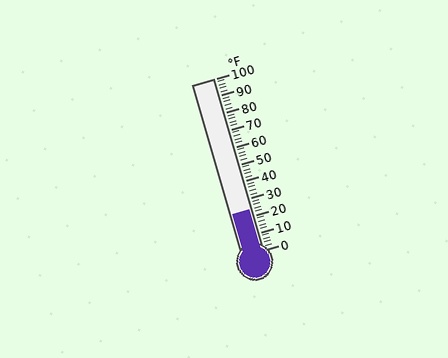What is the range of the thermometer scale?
The thermometer scale ranges from 0°F to 100°F.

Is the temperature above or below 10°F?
The temperature is above 10°F.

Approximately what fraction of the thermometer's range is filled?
The thermometer is filled to approximately 25% of its range.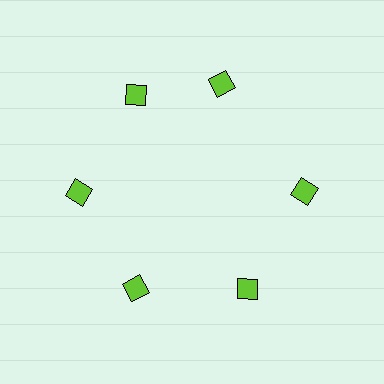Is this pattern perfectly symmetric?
No. The 6 lime squares are arranged in a ring, but one element near the 1 o'clock position is rotated out of alignment along the ring, breaking the 6-fold rotational symmetry.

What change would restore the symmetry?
The symmetry would be restored by rotating it back into even spacing with its neighbors so that all 6 squares sit at equal angles and equal distance from the center.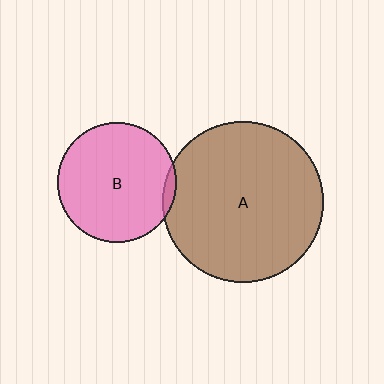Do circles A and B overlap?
Yes.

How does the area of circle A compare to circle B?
Approximately 1.8 times.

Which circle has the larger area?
Circle A (brown).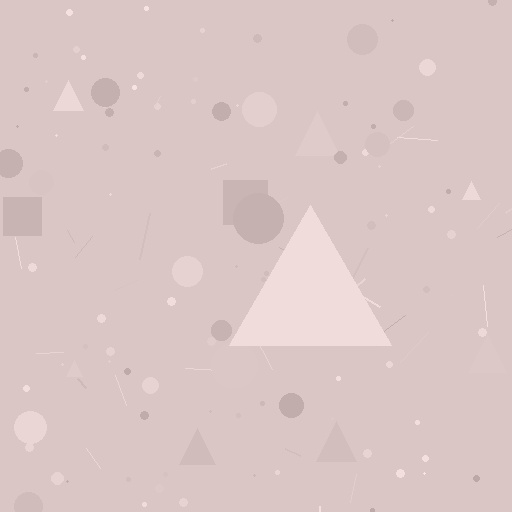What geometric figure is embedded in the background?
A triangle is embedded in the background.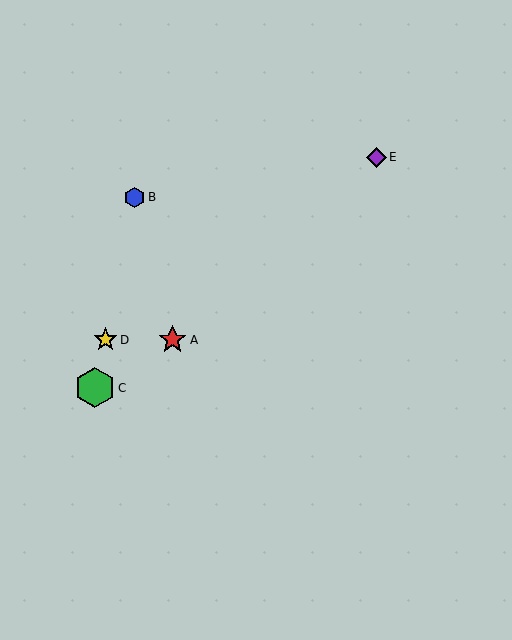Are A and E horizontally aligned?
No, A is at y≈340 and E is at y≈157.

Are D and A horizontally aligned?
Yes, both are at y≈340.